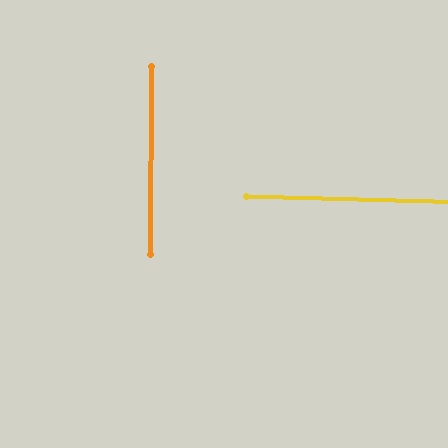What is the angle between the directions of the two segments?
Approximately 89 degrees.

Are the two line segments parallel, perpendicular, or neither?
Perpendicular — they meet at approximately 89°.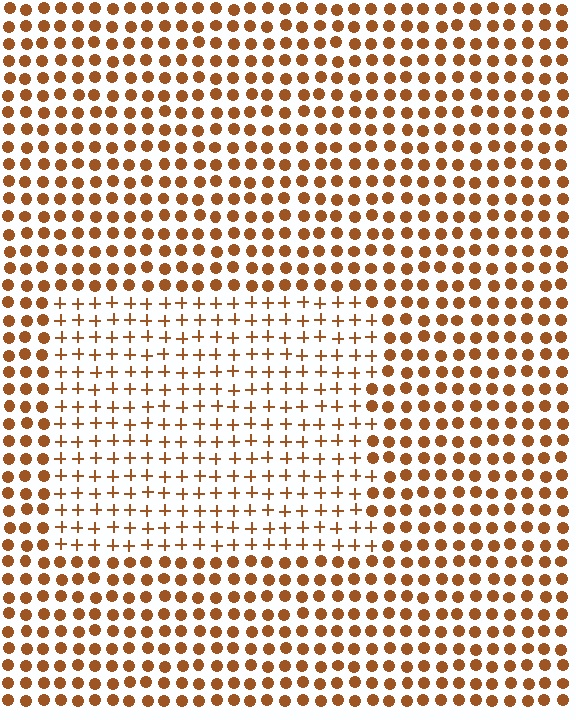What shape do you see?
I see a rectangle.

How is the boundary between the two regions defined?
The boundary is defined by a change in element shape: plus signs inside vs. circles outside. All elements share the same color and spacing.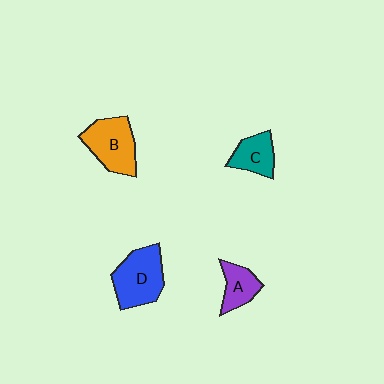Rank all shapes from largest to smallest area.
From largest to smallest: D (blue), B (orange), C (teal), A (purple).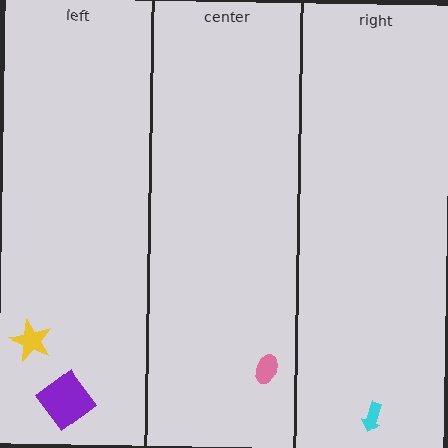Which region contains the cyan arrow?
The right region.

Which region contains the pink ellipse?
The center region.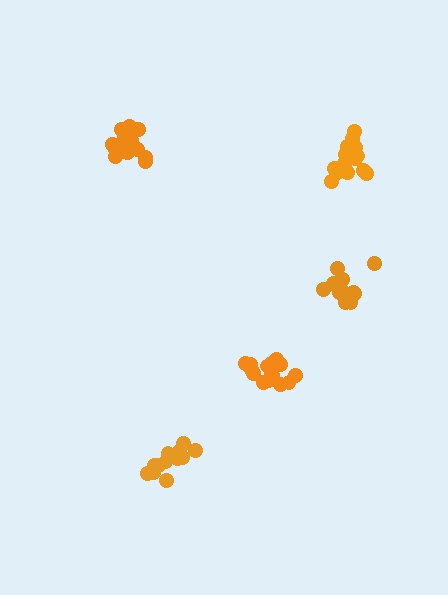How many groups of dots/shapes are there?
There are 5 groups.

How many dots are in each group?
Group 1: 15 dots, Group 2: 13 dots, Group 3: 15 dots, Group 4: 14 dots, Group 5: 13 dots (70 total).